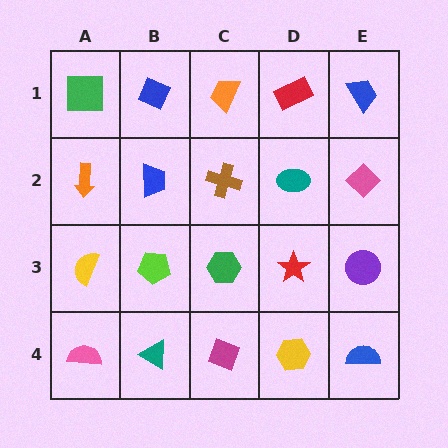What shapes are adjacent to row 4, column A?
A yellow semicircle (row 3, column A), a teal triangle (row 4, column B).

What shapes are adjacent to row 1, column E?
A pink diamond (row 2, column E), a red rectangle (row 1, column D).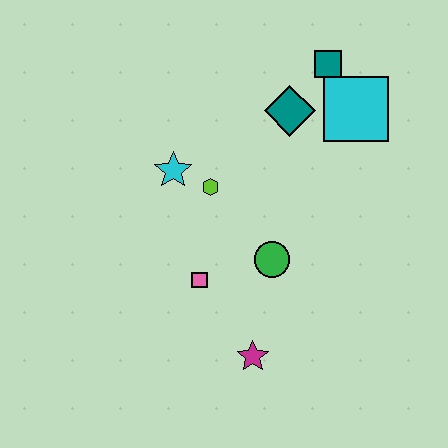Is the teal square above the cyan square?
Yes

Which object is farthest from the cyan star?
The magenta star is farthest from the cyan star.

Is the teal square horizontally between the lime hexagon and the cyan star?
No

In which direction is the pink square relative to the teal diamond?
The pink square is below the teal diamond.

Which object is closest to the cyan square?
The teal square is closest to the cyan square.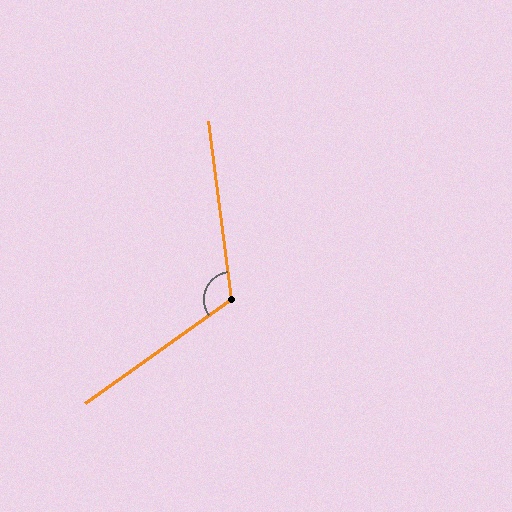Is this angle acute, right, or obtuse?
It is obtuse.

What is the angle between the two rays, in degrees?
Approximately 118 degrees.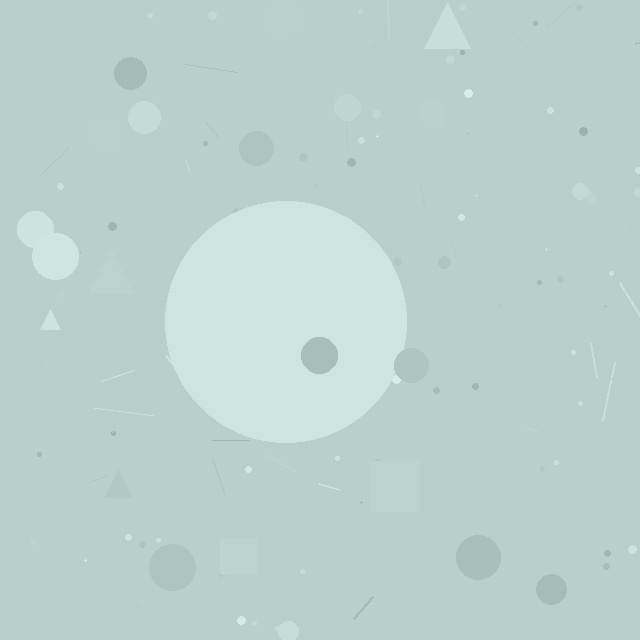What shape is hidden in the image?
A circle is hidden in the image.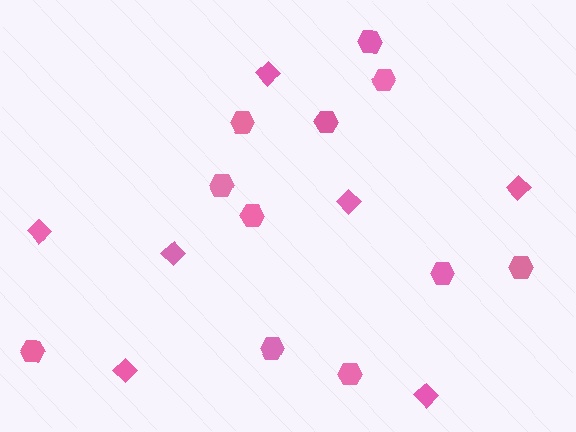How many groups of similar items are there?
There are 2 groups: one group of hexagons (11) and one group of diamonds (7).